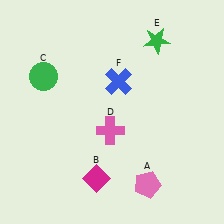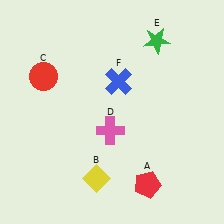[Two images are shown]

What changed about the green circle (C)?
In Image 1, C is green. In Image 2, it changed to red.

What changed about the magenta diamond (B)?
In Image 1, B is magenta. In Image 2, it changed to yellow.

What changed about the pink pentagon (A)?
In Image 1, A is pink. In Image 2, it changed to red.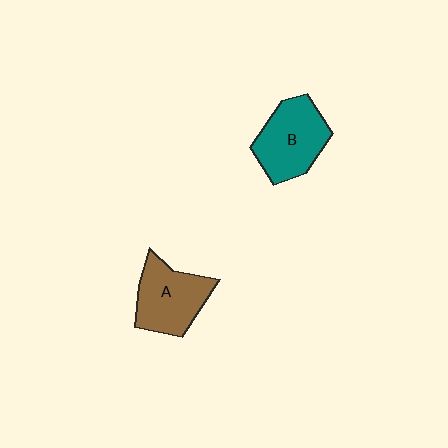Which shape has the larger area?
Shape B (teal).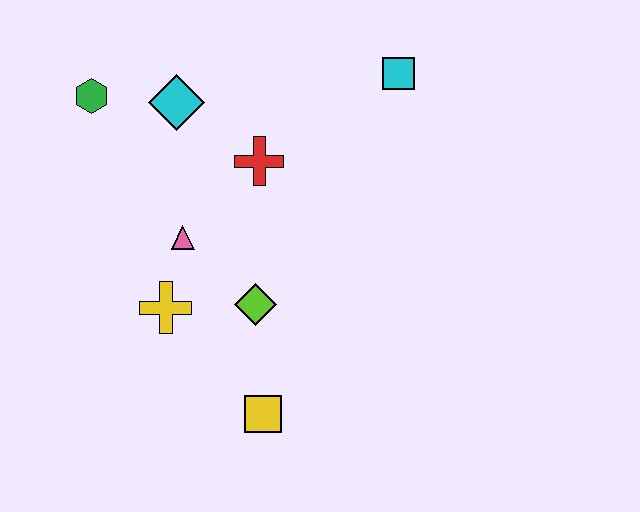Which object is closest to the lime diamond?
The yellow cross is closest to the lime diamond.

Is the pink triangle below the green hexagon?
Yes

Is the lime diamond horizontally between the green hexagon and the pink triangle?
No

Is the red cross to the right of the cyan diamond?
Yes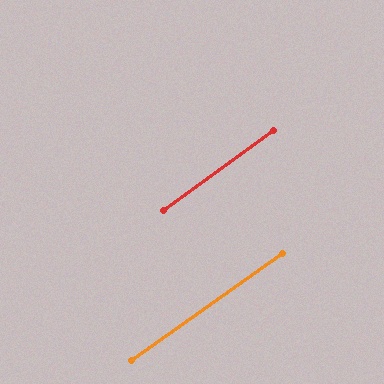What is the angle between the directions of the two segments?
Approximately 1 degree.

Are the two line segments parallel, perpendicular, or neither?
Parallel — their directions differ by only 0.6°.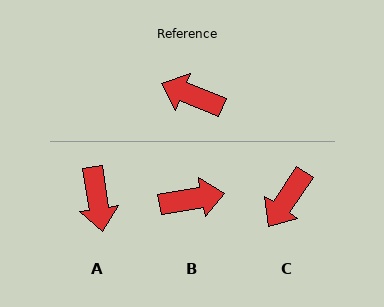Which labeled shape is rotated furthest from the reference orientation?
B, about 148 degrees away.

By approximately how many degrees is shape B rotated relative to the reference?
Approximately 148 degrees clockwise.